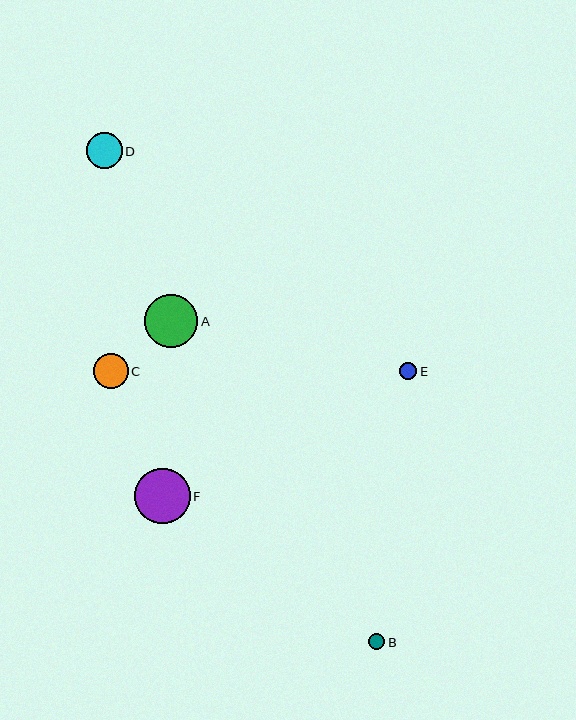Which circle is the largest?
Circle F is the largest with a size of approximately 56 pixels.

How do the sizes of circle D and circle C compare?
Circle D and circle C are approximately the same size.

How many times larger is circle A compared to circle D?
Circle A is approximately 1.5 times the size of circle D.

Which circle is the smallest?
Circle B is the smallest with a size of approximately 16 pixels.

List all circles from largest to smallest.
From largest to smallest: F, A, D, C, E, B.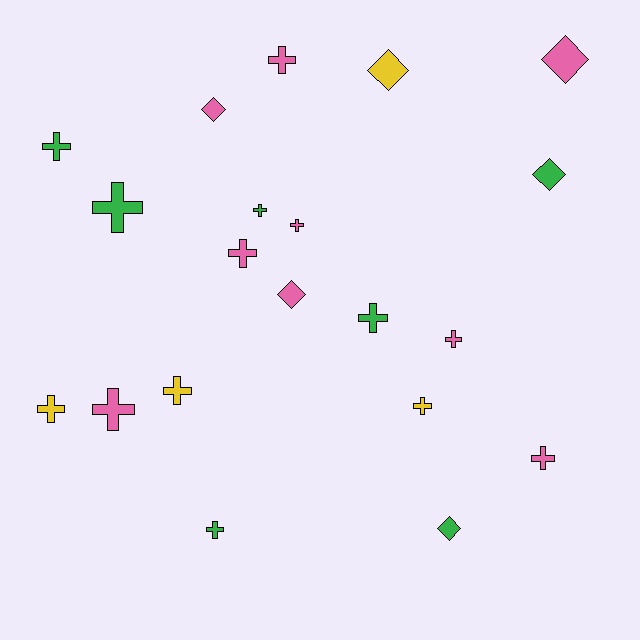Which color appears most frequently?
Pink, with 9 objects.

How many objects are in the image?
There are 20 objects.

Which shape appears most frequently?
Cross, with 14 objects.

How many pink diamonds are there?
There are 3 pink diamonds.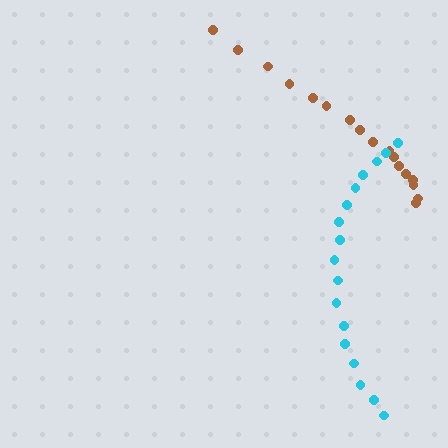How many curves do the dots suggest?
There are 2 distinct paths.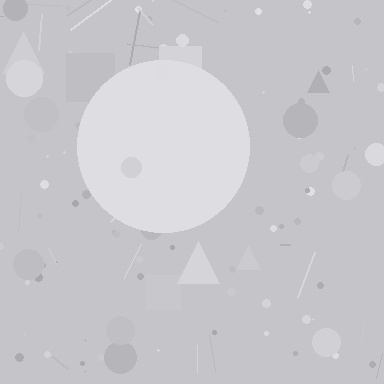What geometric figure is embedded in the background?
A circle is embedded in the background.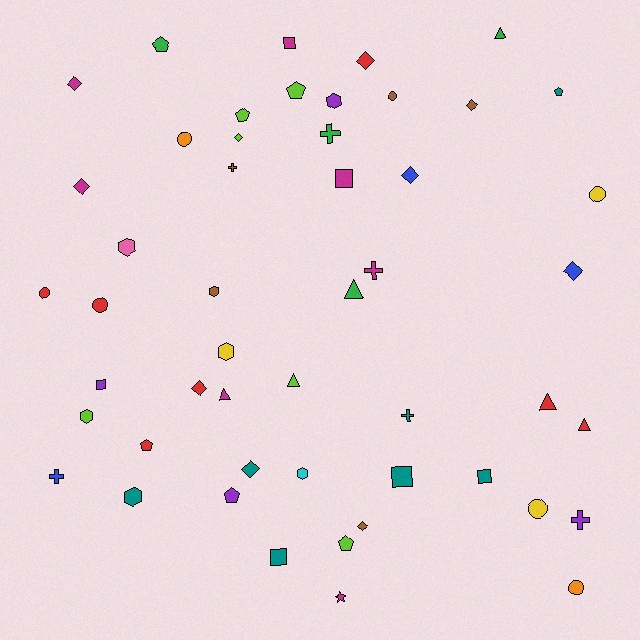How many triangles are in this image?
There are 6 triangles.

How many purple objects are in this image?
There are 4 purple objects.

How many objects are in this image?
There are 50 objects.